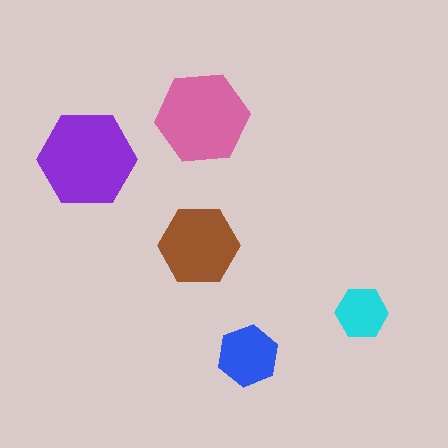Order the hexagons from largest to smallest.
the purple one, the pink one, the brown one, the blue one, the cyan one.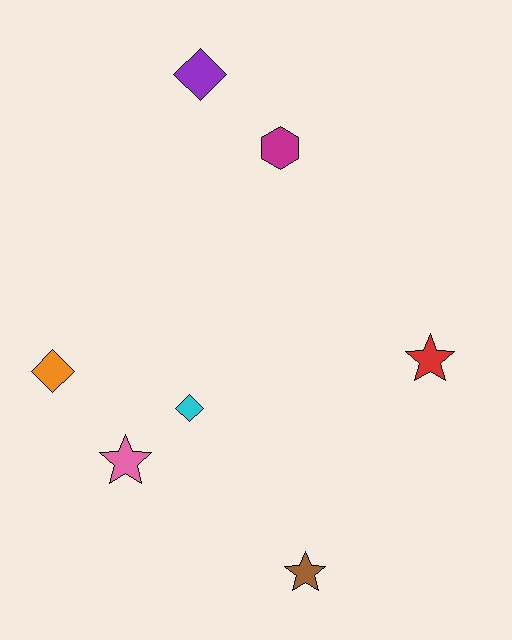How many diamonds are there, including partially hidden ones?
There are 3 diamonds.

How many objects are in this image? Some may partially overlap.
There are 7 objects.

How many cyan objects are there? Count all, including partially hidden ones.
There is 1 cyan object.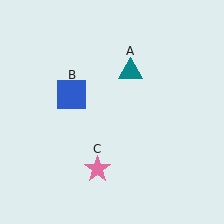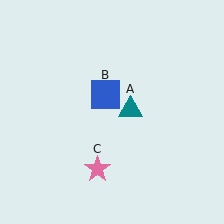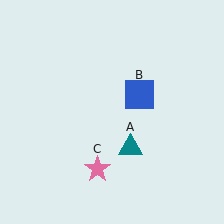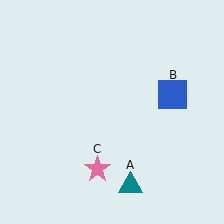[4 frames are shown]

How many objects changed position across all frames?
2 objects changed position: teal triangle (object A), blue square (object B).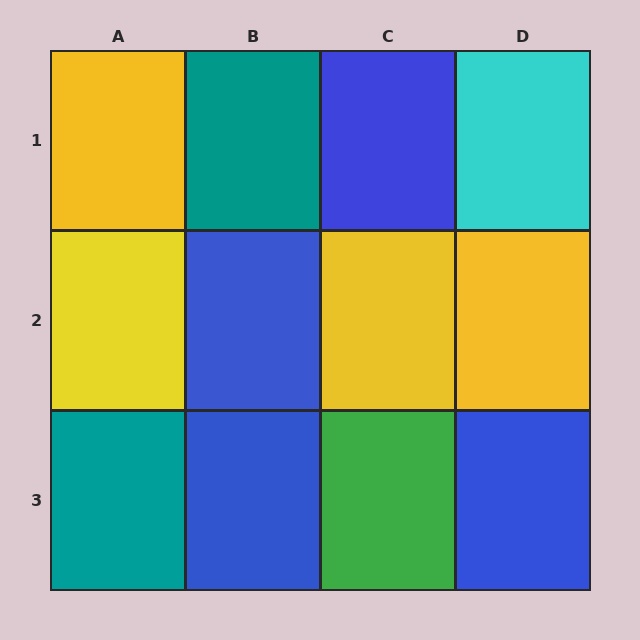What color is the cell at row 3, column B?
Blue.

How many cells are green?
1 cell is green.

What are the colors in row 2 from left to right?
Yellow, blue, yellow, yellow.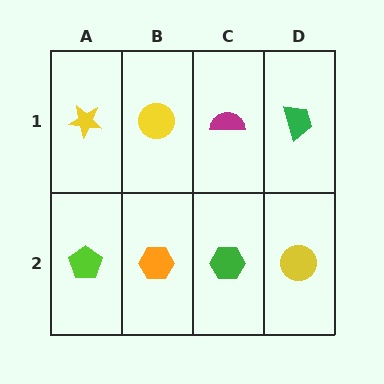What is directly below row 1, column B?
An orange hexagon.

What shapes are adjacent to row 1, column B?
An orange hexagon (row 2, column B), a yellow star (row 1, column A), a magenta semicircle (row 1, column C).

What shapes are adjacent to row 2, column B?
A yellow circle (row 1, column B), a lime pentagon (row 2, column A), a green hexagon (row 2, column C).